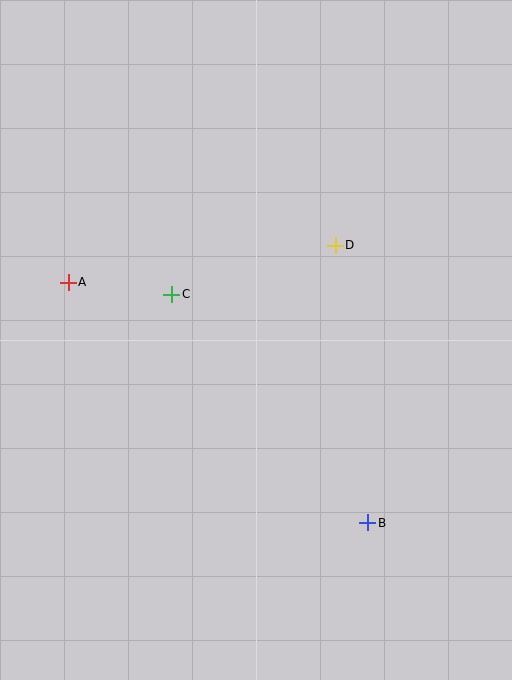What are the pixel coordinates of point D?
Point D is at (335, 245).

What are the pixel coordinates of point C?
Point C is at (172, 294).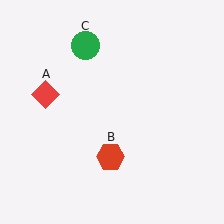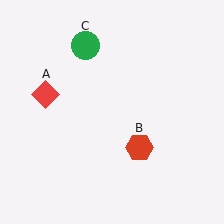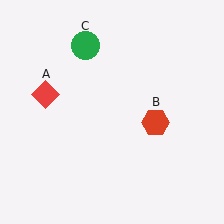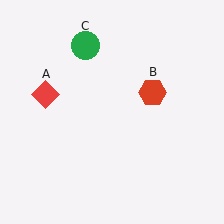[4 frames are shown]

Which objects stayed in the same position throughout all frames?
Red diamond (object A) and green circle (object C) remained stationary.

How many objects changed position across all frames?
1 object changed position: red hexagon (object B).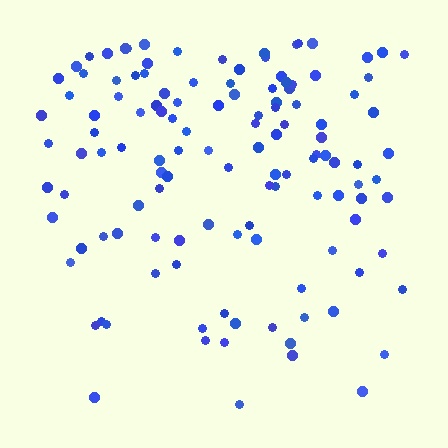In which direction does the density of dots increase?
From bottom to top, with the top side densest.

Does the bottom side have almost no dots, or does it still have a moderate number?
Still a moderate number, just noticeably fewer than the top.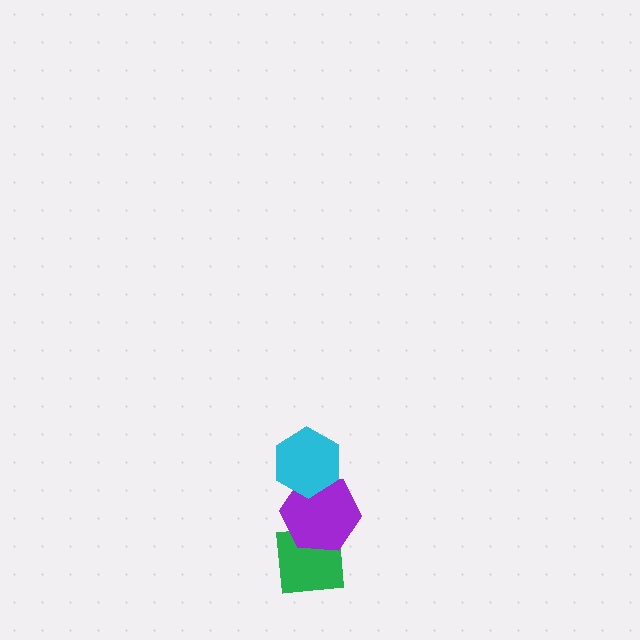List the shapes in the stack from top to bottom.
From top to bottom: the cyan hexagon, the purple hexagon, the green square.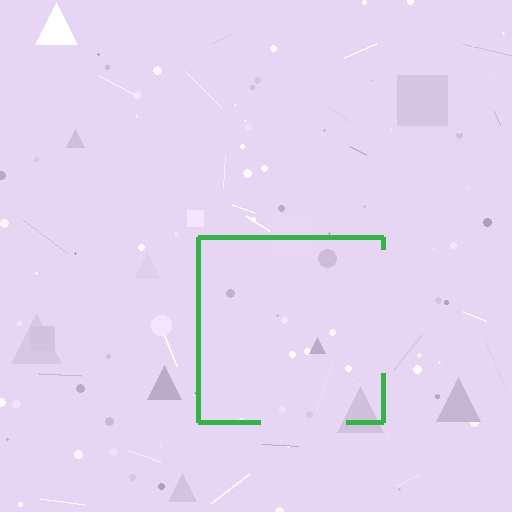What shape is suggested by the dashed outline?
The dashed outline suggests a square.